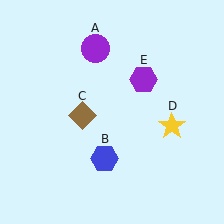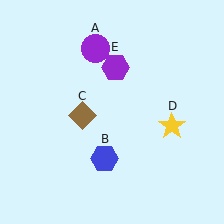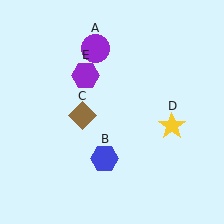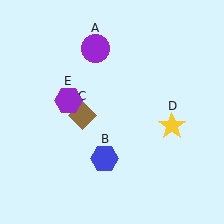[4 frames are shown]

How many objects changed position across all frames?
1 object changed position: purple hexagon (object E).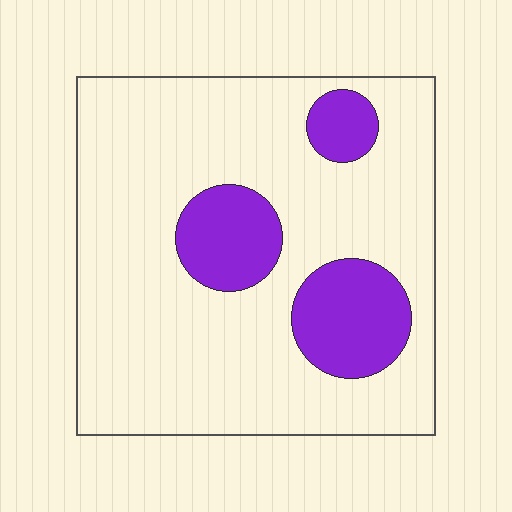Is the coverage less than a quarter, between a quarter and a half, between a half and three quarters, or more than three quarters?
Less than a quarter.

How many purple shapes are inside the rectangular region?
3.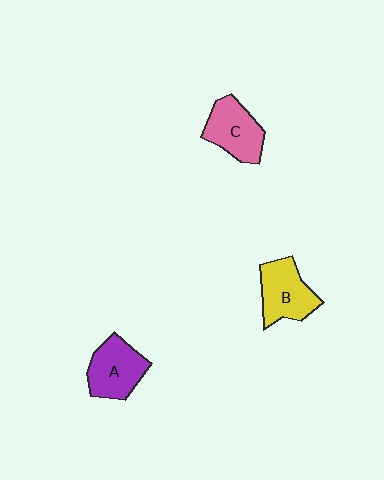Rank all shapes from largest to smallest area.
From largest to smallest: B (yellow), A (purple), C (pink).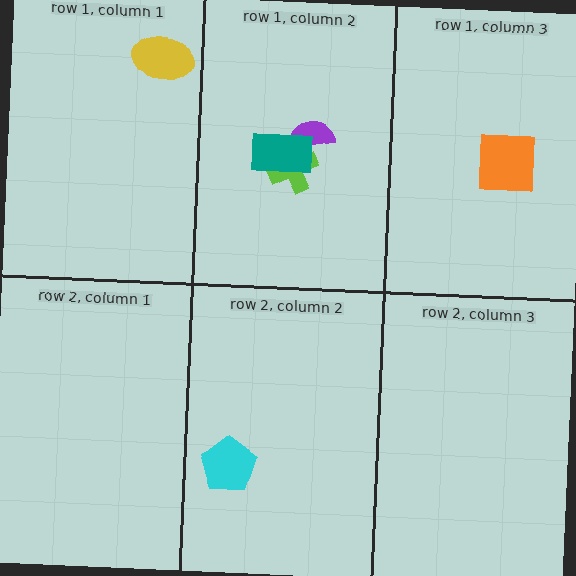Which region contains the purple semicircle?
The row 1, column 2 region.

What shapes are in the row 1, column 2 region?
The purple semicircle, the lime cross, the teal rectangle.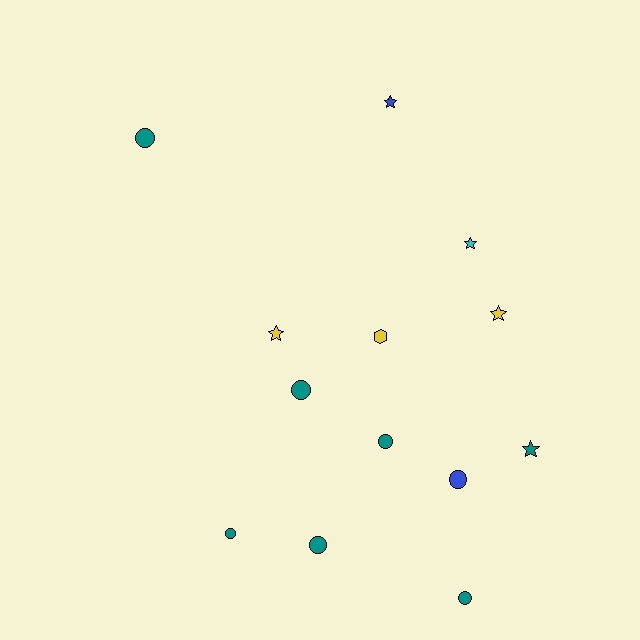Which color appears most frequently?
Teal, with 7 objects.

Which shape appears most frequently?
Circle, with 7 objects.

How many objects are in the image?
There are 13 objects.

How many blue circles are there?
There is 1 blue circle.